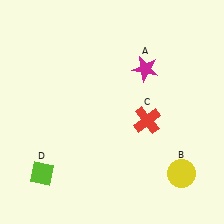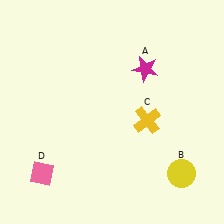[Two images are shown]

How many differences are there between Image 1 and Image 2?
There are 2 differences between the two images.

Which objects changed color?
C changed from red to yellow. D changed from lime to pink.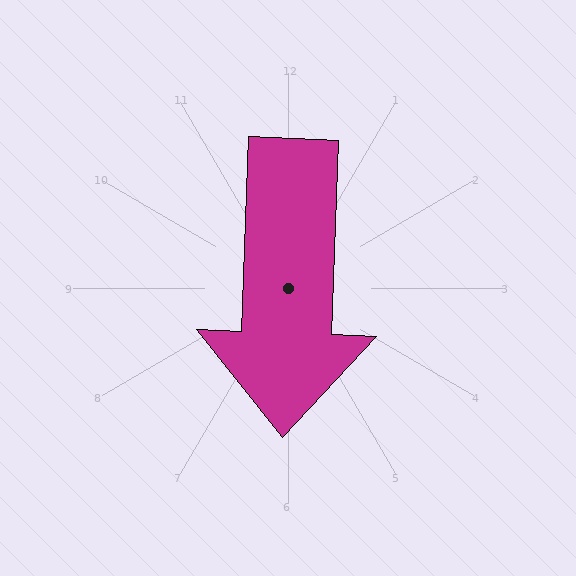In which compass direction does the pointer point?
South.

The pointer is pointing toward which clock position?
Roughly 6 o'clock.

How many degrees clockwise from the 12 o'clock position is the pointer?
Approximately 182 degrees.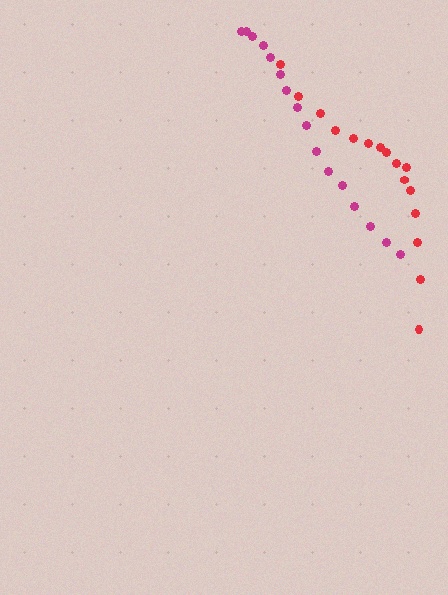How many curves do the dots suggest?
There are 2 distinct paths.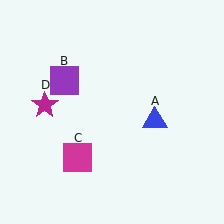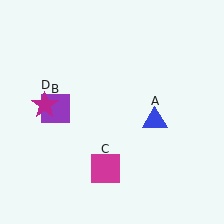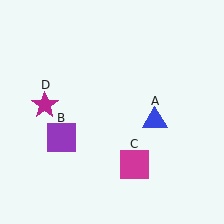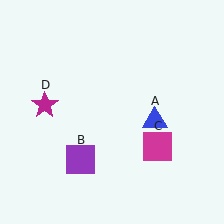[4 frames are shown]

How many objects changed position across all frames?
2 objects changed position: purple square (object B), magenta square (object C).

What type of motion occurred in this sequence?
The purple square (object B), magenta square (object C) rotated counterclockwise around the center of the scene.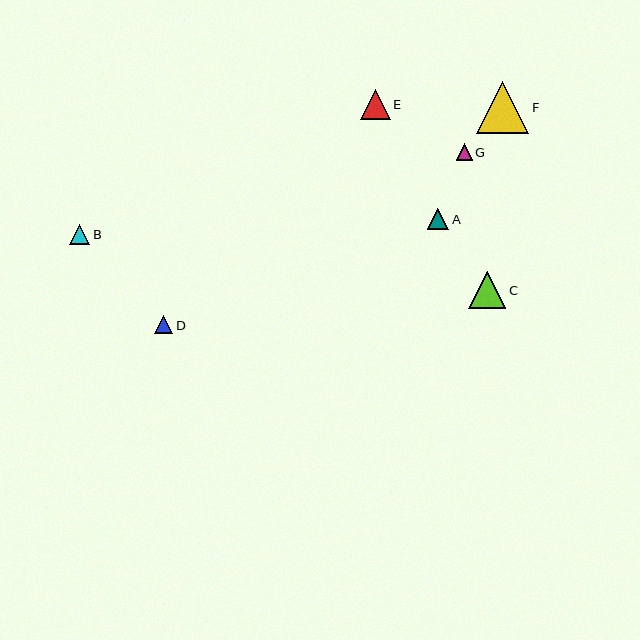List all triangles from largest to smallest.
From largest to smallest: F, C, E, A, B, D, G.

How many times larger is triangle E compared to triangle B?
Triangle E is approximately 1.5 times the size of triangle B.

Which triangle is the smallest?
Triangle G is the smallest with a size of approximately 16 pixels.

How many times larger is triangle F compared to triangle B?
Triangle F is approximately 2.6 times the size of triangle B.